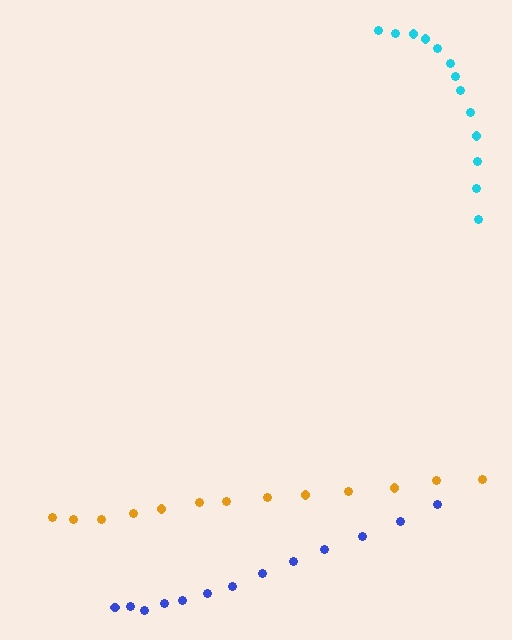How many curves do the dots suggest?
There are 3 distinct paths.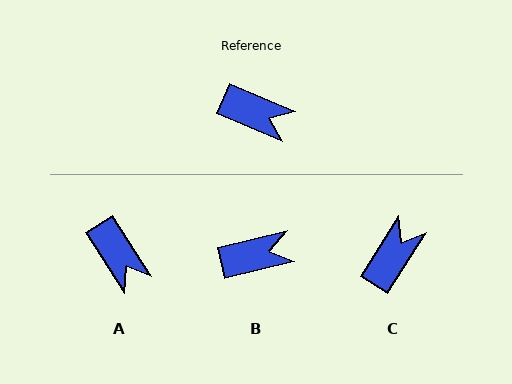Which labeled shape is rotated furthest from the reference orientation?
C, about 81 degrees away.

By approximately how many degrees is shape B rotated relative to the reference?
Approximately 37 degrees counter-clockwise.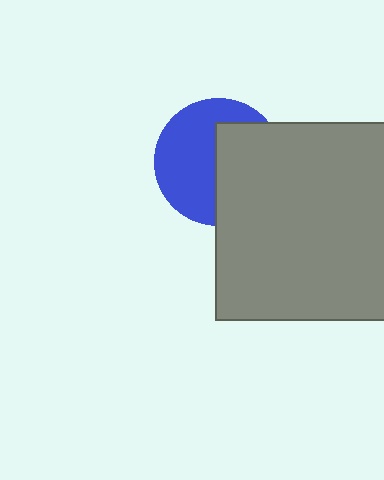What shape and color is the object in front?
The object in front is a gray square.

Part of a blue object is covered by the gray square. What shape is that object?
It is a circle.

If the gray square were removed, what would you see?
You would see the complete blue circle.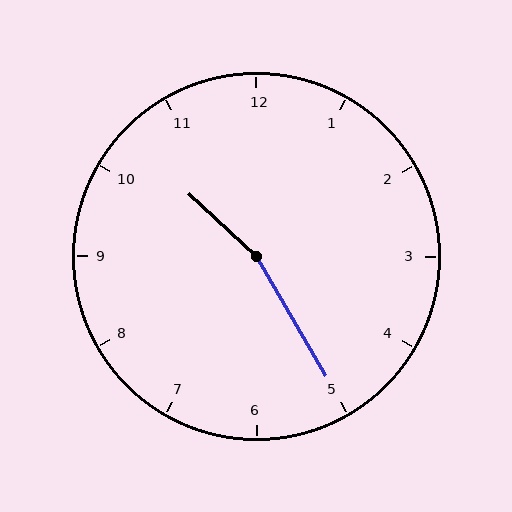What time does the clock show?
10:25.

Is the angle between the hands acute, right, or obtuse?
It is obtuse.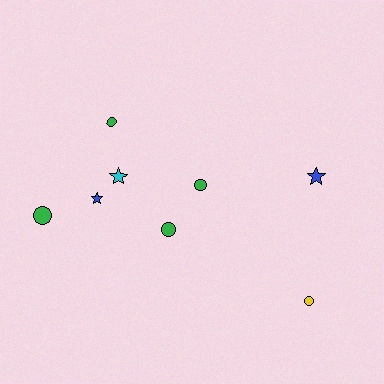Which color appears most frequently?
Green, with 4 objects.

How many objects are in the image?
There are 8 objects.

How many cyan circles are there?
There are no cyan circles.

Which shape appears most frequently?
Circle, with 5 objects.